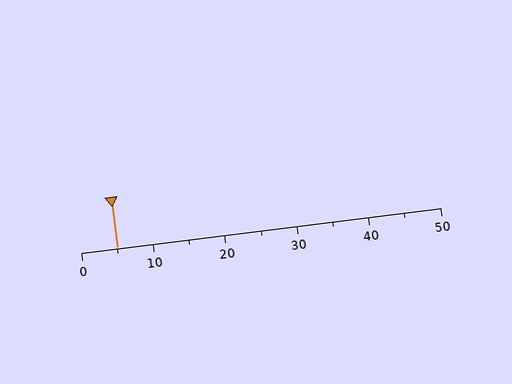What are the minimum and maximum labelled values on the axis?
The axis runs from 0 to 50.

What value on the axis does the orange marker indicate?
The marker indicates approximately 5.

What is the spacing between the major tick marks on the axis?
The major ticks are spaced 10 apart.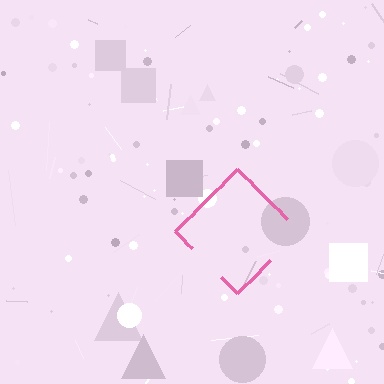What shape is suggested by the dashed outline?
The dashed outline suggests a diamond.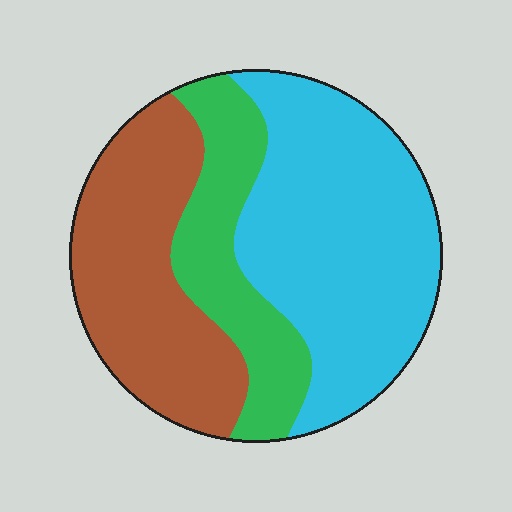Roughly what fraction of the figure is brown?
Brown takes up about one third (1/3) of the figure.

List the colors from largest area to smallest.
From largest to smallest: cyan, brown, green.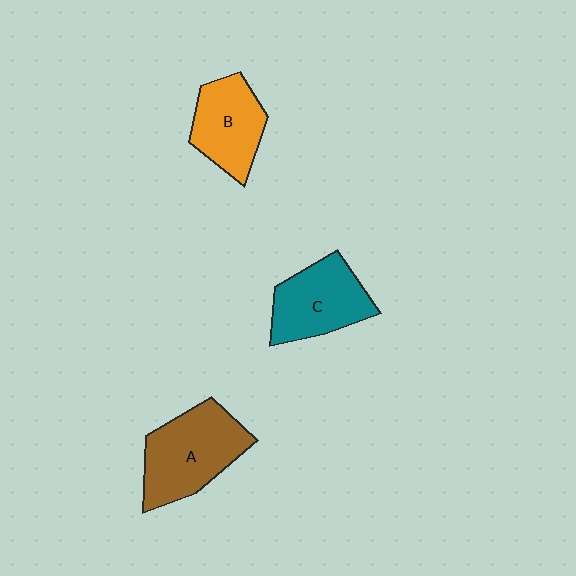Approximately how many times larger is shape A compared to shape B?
Approximately 1.3 times.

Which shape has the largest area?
Shape A (brown).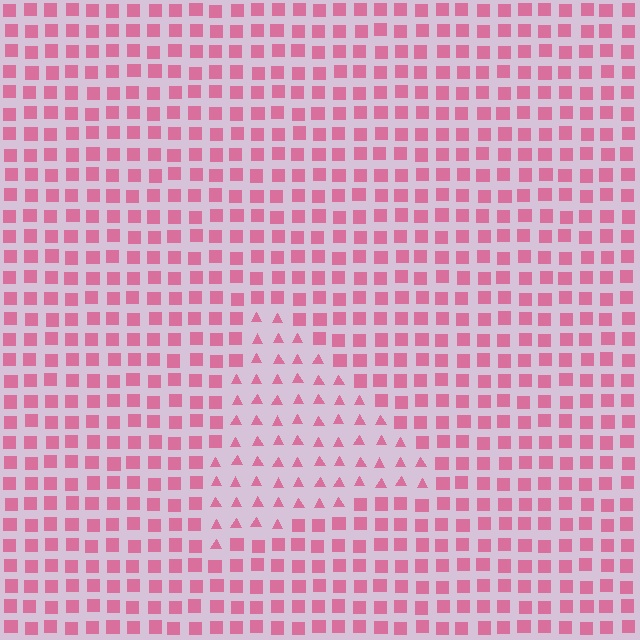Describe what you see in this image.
The image is filled with small pink elements arranged in a uniform grid. A triangle-shaped region contains triangles, while the surrounding area contains squares. The boundary is defined purely by the change in element shape.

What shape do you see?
I see a triangle.